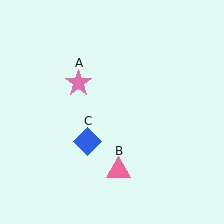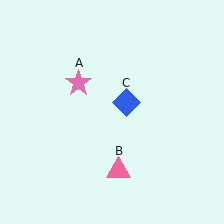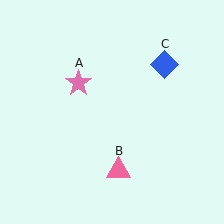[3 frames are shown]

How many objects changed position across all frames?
1 object changed position: blue diamond (object C).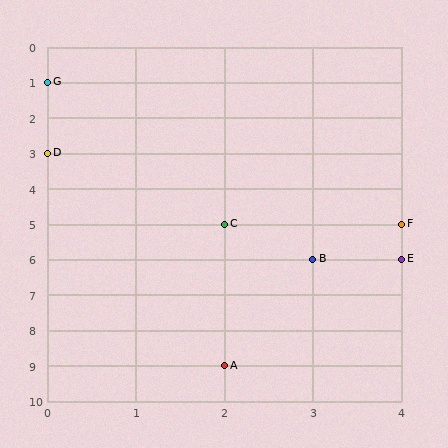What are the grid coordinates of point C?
Point C is at grid coordinates (2, 5).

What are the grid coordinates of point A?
Point A is at grid coordinates (2, 9).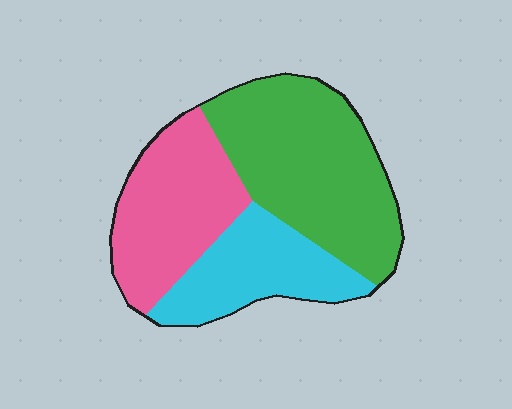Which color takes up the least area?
Cyan, at roughly 25%.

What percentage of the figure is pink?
Pink covers 31% of the figure.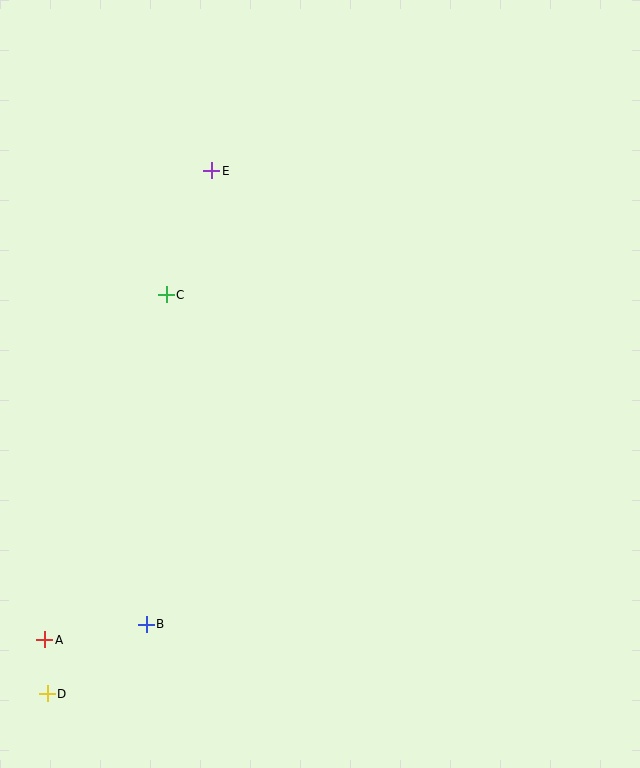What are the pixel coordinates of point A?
Point A is at (45, 640).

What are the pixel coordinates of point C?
Point C is at (166, 295).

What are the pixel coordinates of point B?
Point B is at (146, 624).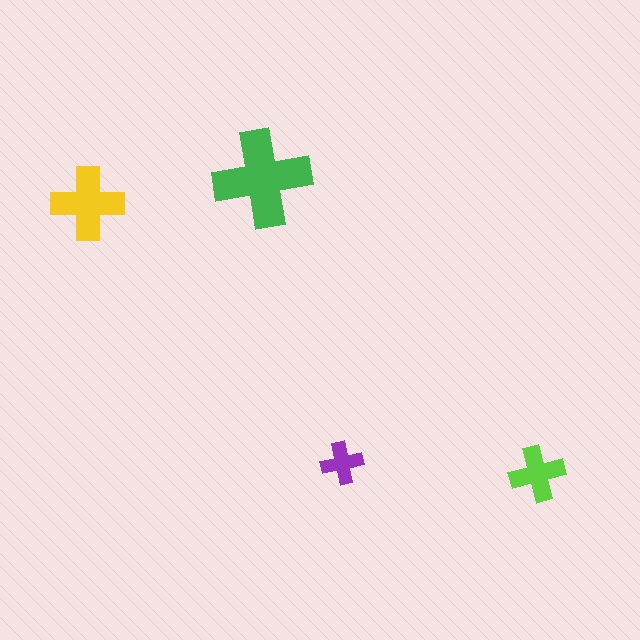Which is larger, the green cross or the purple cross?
The green one.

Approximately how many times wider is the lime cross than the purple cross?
About 1.5 times wider.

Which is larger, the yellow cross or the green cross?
The green one.